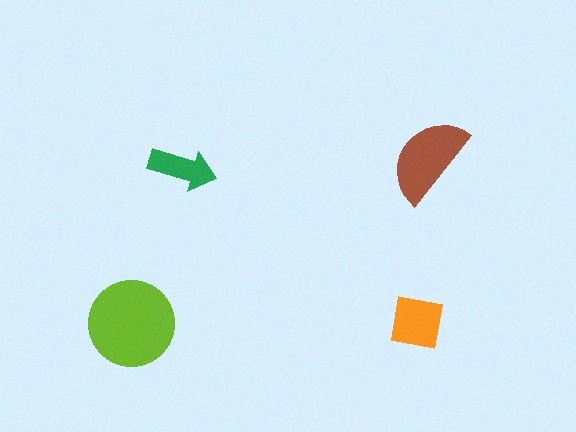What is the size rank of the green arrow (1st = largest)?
4th.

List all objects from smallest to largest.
The green arrow, the orange square, the brown semicircle, the lime circle.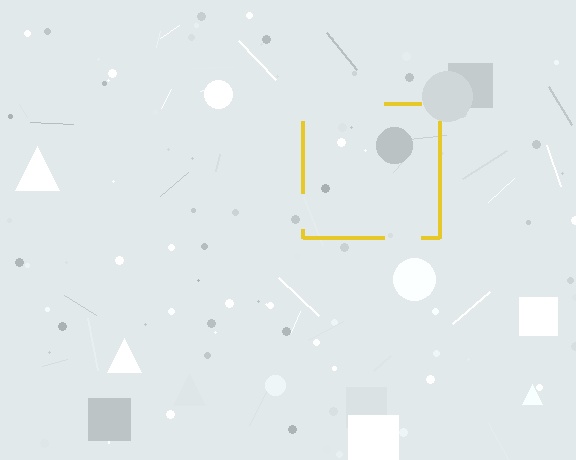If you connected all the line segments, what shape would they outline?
They would outline a square.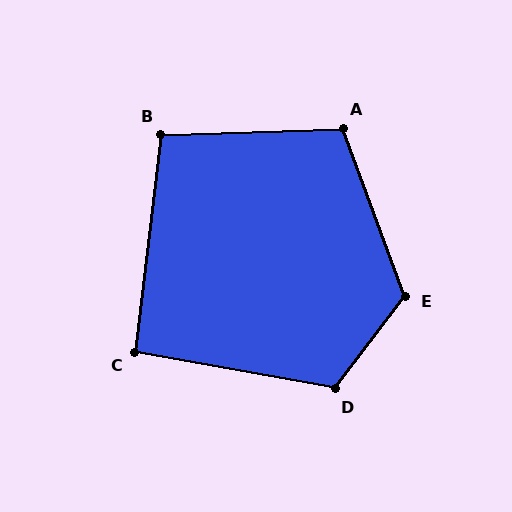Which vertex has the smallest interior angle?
C, at approximately 94 degrees.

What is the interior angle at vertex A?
Approximately 108 degrees (obtuse).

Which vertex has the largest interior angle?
E, at approximately 123 degrees.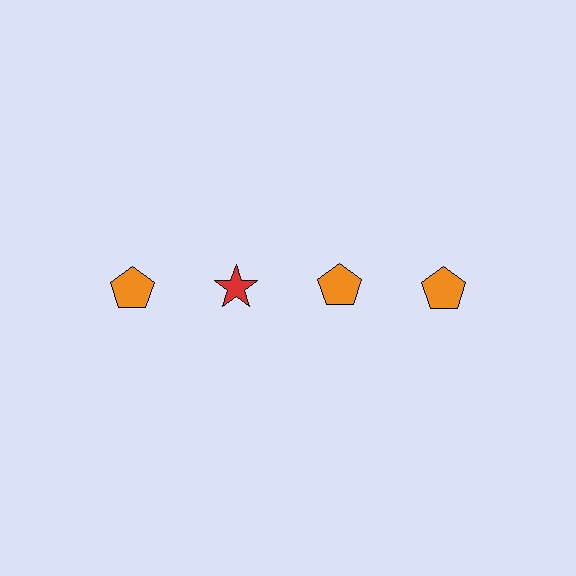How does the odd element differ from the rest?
It differs in both color (red instead of orange) and shape (star instead of pentagon).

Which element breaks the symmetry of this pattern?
The red star in the top row, second from left column breaks the symmetry. All other shapes are orange pentagons.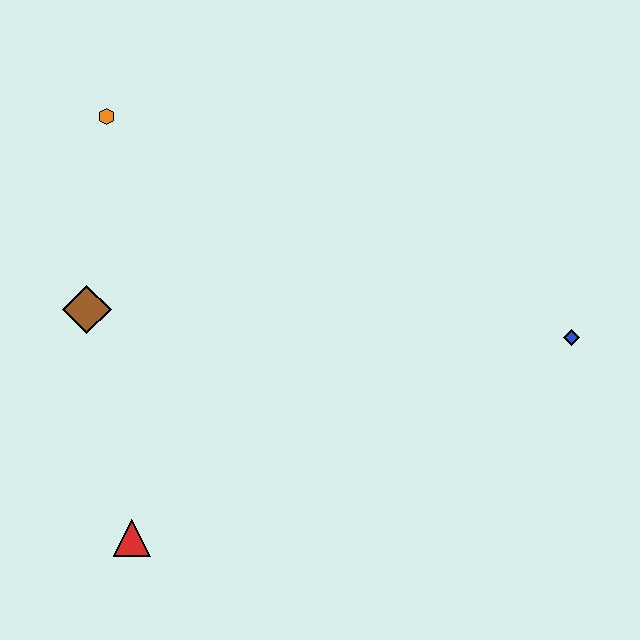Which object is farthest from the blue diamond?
The orange hexagon is farthest from the blue diamond.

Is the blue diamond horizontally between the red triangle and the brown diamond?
No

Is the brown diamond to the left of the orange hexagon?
Yes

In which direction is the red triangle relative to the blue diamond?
The red triangle is to the left of the blue diamond.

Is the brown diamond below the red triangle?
No